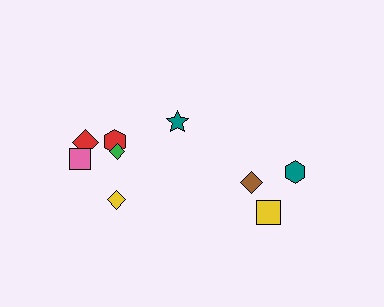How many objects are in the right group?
There are 3 objects.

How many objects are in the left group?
There are 6 objects.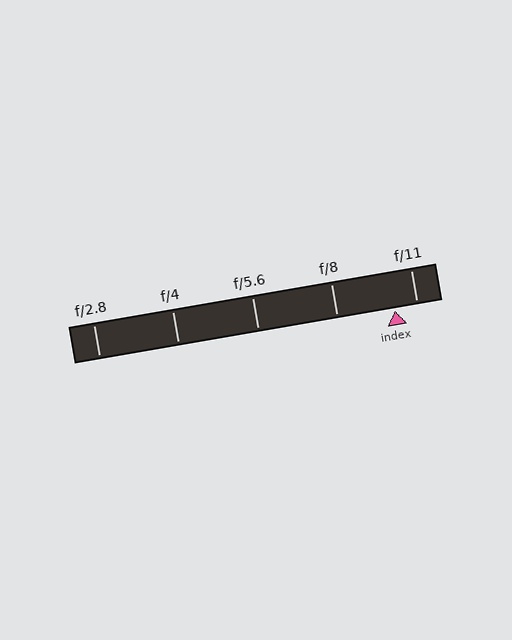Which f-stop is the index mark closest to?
The index mark is closest to f/11.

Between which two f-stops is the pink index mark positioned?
The index mark is between f/8 and f/11.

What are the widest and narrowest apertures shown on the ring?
The widest aperture shown is f/2.8 and the narrowest is f/11.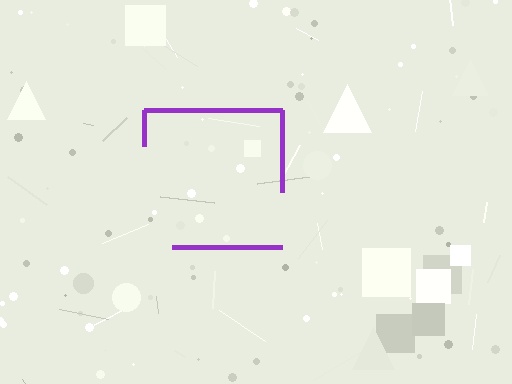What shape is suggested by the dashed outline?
The dashed outline suggests a square.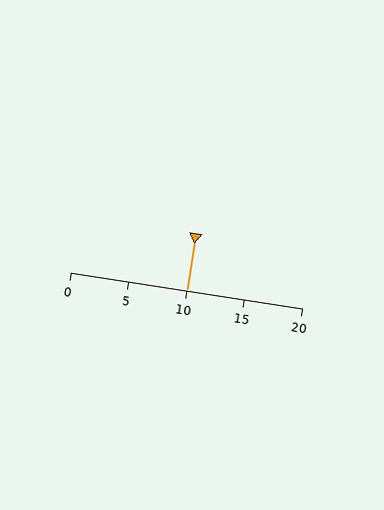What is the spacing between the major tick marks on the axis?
The major ticks are spaced 5 apart.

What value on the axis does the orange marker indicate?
The marker indicates approximately 10.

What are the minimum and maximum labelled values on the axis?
The axis runs from 0 to 20.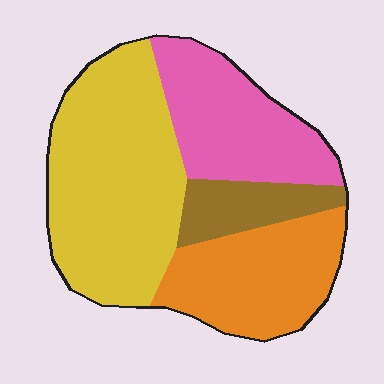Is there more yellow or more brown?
Yellow.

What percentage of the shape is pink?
Pink covers 24% of the shape.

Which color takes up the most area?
Yellow, at roughly 40%.